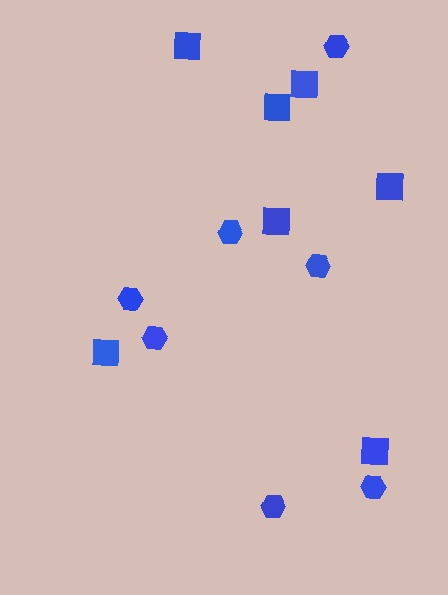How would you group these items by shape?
There are 2 groups: one group of squares (7) and one group of hexagons (7).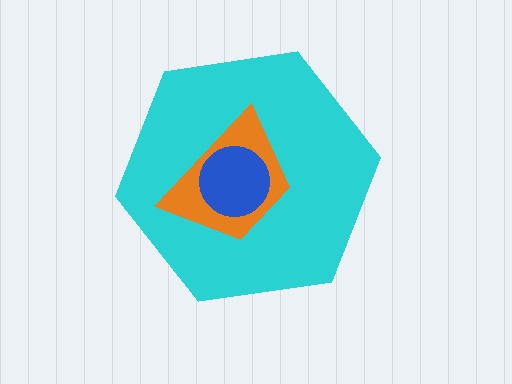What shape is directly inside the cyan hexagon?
The orange trapezoid.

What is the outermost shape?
The cyan hexagon.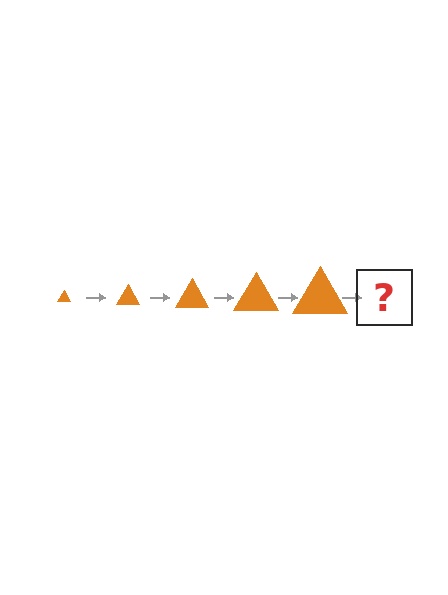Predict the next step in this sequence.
The next step is an orange triangle, larger than the previous one.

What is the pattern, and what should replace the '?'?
The pattern is that the triangle gets progressively larger each step. The '?' should be an orange triangle, larger than the previous one.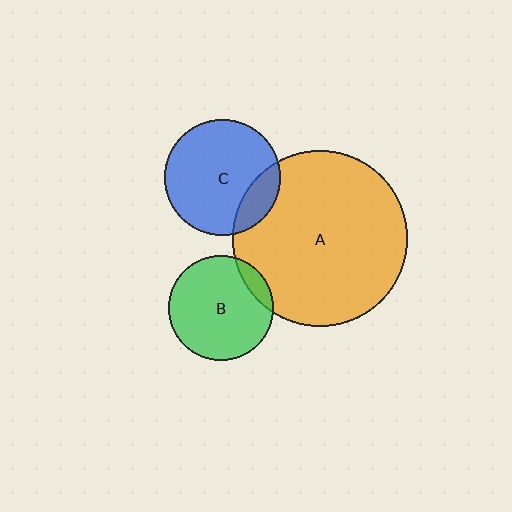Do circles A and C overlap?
Yes.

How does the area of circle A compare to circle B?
Approximately 2.8 times.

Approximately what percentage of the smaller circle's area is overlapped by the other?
Approximately 20%.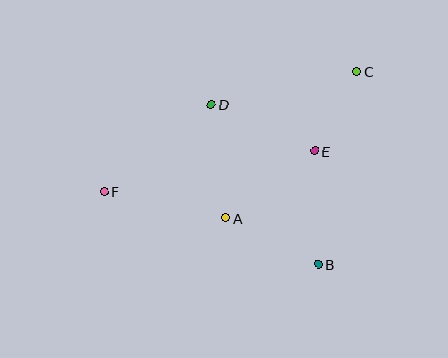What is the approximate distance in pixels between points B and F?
The distance between B and F is approximately 226 pixels.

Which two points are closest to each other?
Points C and E are closest to each other.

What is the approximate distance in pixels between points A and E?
The distance between A and E is approximately 111 pixels.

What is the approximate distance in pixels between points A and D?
The distance between A and D is approximately 114 pixels.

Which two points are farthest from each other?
Points C and F are farthest from each other.